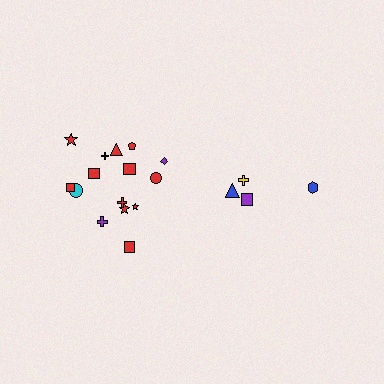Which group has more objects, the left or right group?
The left group.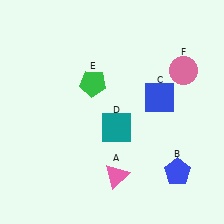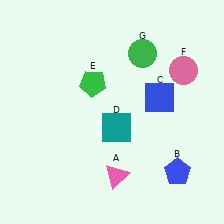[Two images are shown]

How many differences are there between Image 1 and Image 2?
There is 1 difference between the two images.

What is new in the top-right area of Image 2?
A green circle (G) was added in the top-right area of Image 2.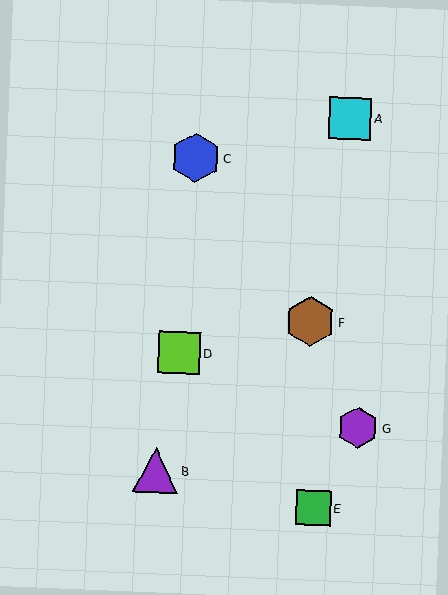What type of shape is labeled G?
Shape G is a purple hexagon.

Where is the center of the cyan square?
The center of the cyan square is at (350, 118).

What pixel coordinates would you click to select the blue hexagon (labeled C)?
Click at (196, 158) to select the blue hexagon C.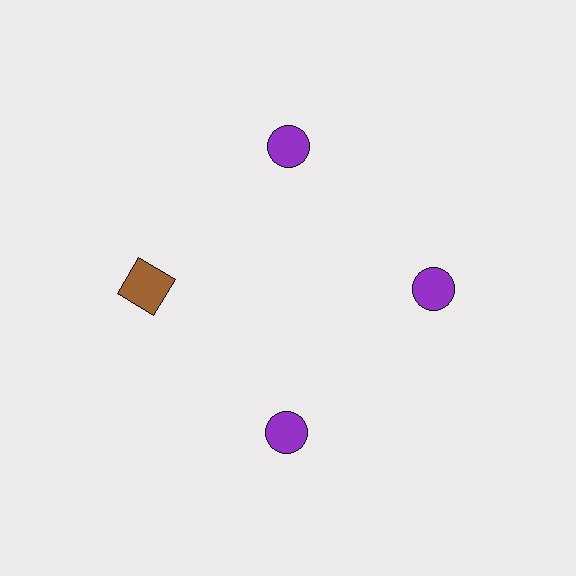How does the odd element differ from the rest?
It differs in both color (brown instead of purple) and shape (square instead of circle).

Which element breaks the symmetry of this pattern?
The brown square at roughly the 9 o'clock position breaks the symmetry. All other shapes are purple circles.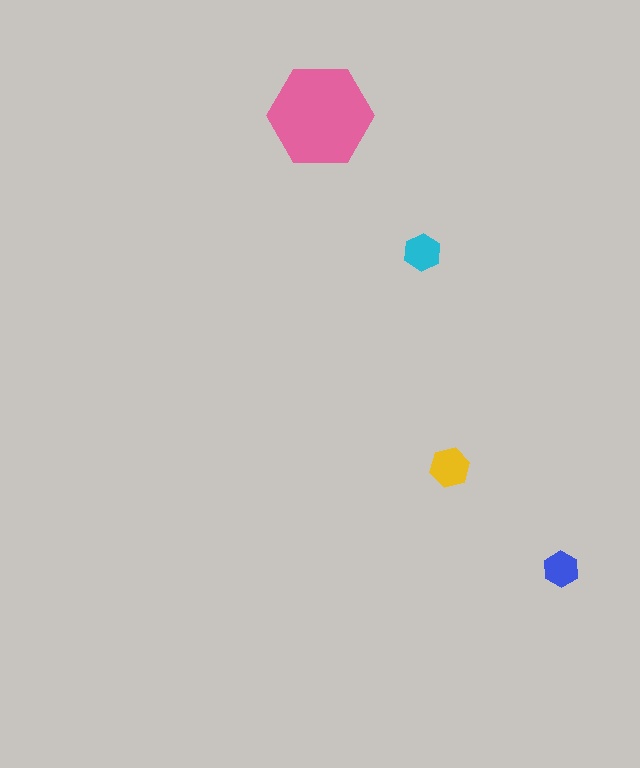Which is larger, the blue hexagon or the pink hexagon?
The pink one.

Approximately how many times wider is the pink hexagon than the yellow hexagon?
About 2.5 times wider.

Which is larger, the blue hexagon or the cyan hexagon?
The cyan one.